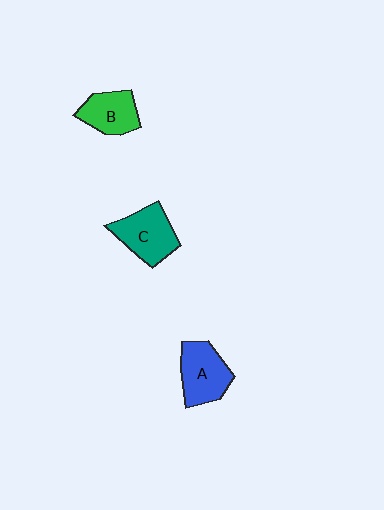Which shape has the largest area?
Shape C (teal).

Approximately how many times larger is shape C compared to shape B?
Approximately 1.2 times.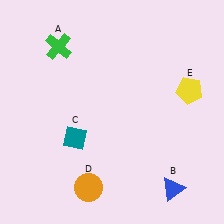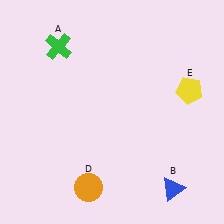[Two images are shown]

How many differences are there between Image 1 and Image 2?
There is 1 difference between the two images.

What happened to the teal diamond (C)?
The teal diamond (C) was removed in Image 2. It was in the bottom-left area of Image 1.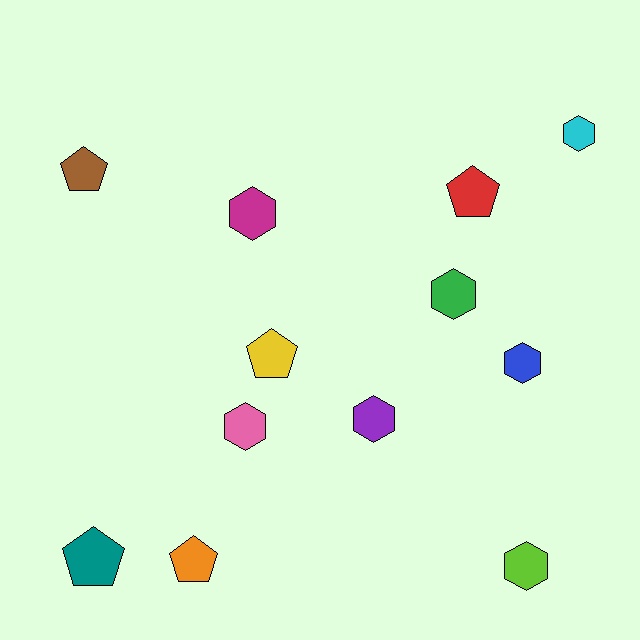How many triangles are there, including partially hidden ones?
There are no triangles.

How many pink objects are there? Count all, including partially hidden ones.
There is 1 pink object.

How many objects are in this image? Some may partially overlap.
There are 12 objects.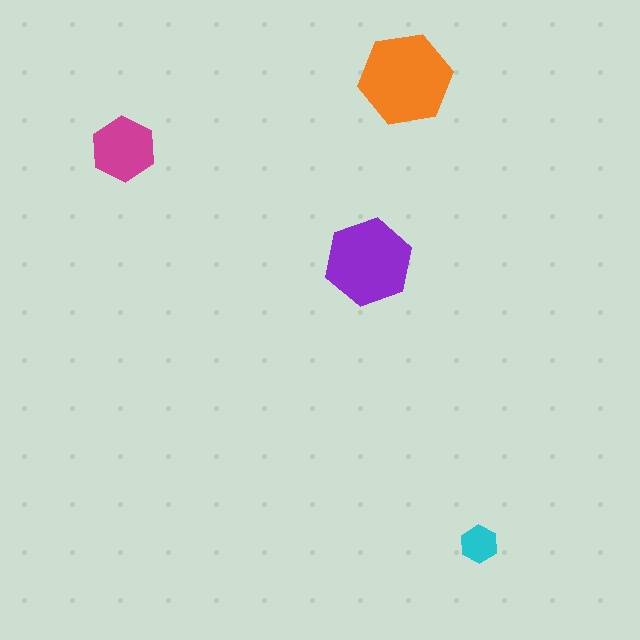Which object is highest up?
The orange hexagon is topmost.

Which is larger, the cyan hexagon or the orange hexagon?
The orange one.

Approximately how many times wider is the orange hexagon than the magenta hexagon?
About 1.5 times wider.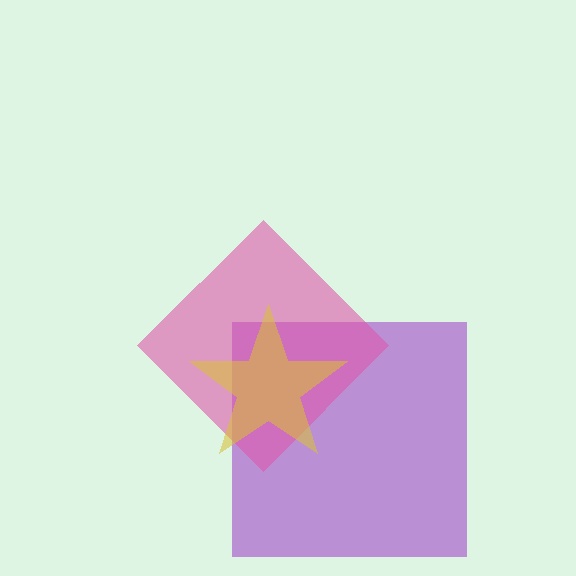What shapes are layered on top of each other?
The layered shapes are: a purple square, a pink diamond, a yellow star.